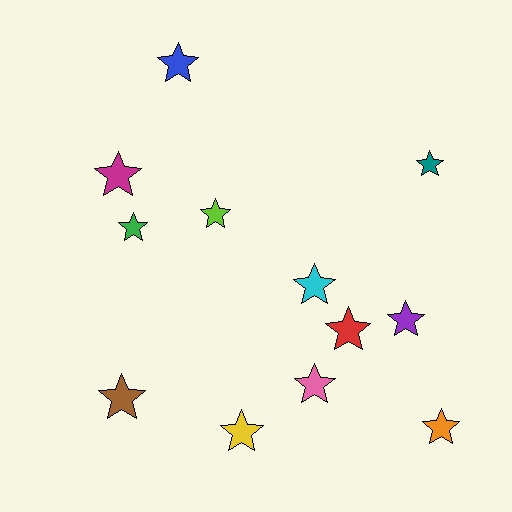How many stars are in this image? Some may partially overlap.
There are 12 stars.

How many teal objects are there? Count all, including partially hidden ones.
There is 1 teal object.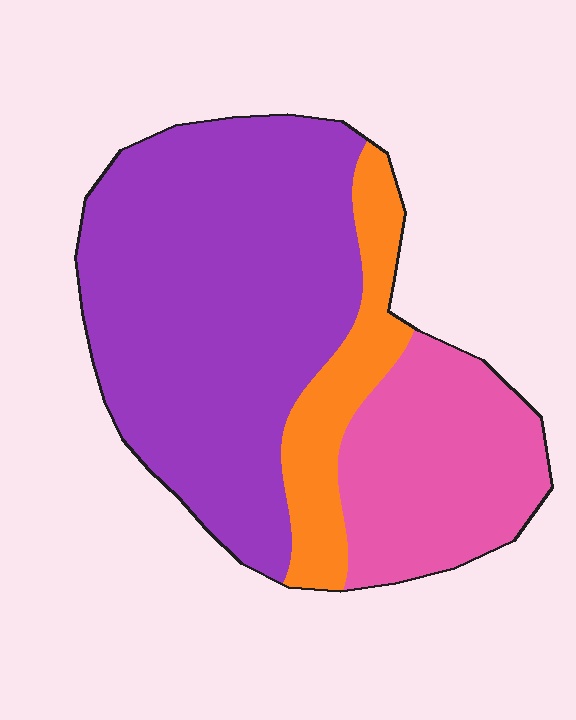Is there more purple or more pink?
Purple.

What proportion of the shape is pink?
Pink takes up about one quarter (1/4) of the shape.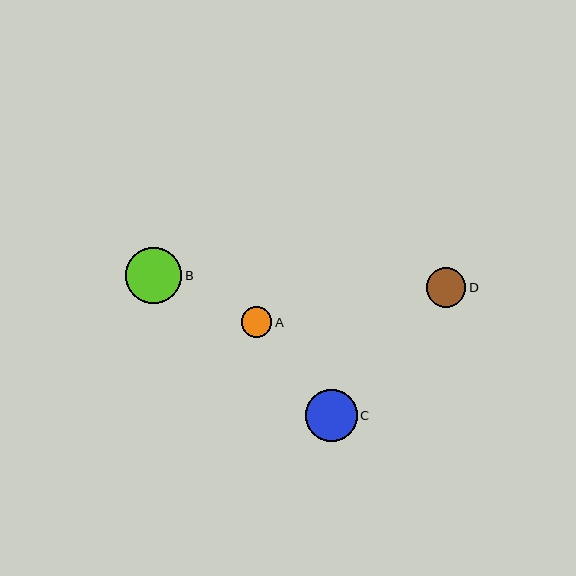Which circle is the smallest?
Circle A is the smallest with a size of approximately 30 pixels.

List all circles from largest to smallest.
From largest to smallest: B, C, D, A.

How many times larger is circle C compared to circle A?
Circle C is approximately 1.7 times the size of circle A.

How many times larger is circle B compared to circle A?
Circle B is approximately 1.8 times the size of circle A.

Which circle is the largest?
Circle B is the largest with a size of approximately 56 pixels.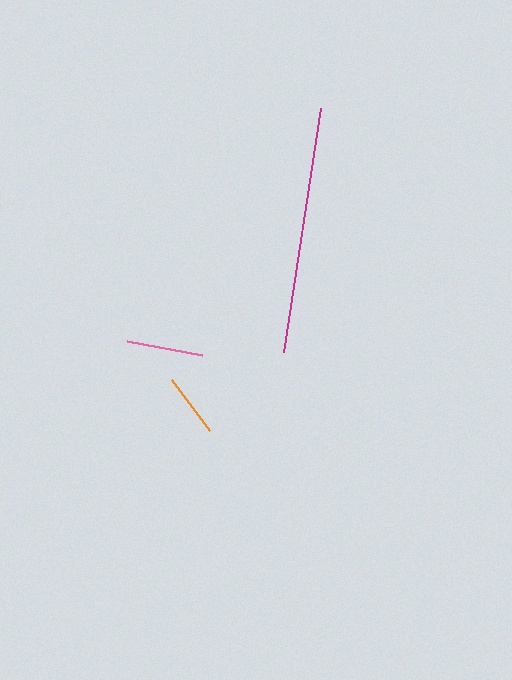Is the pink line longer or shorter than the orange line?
The pink line is longer than the orange line.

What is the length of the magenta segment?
The magenta segment is approximately 248 pixels long.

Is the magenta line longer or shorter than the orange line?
The magenta line is longer than the orange line.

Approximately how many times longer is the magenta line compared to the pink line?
The magenta line is approximately 3.3 times the length of the pink line.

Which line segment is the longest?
The magenta line is the longest at approximately 248 pixels.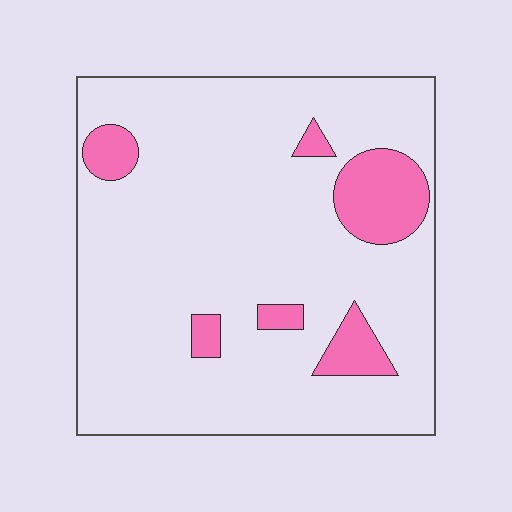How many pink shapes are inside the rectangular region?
6.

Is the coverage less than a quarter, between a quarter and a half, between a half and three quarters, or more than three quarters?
Less than a quarter.